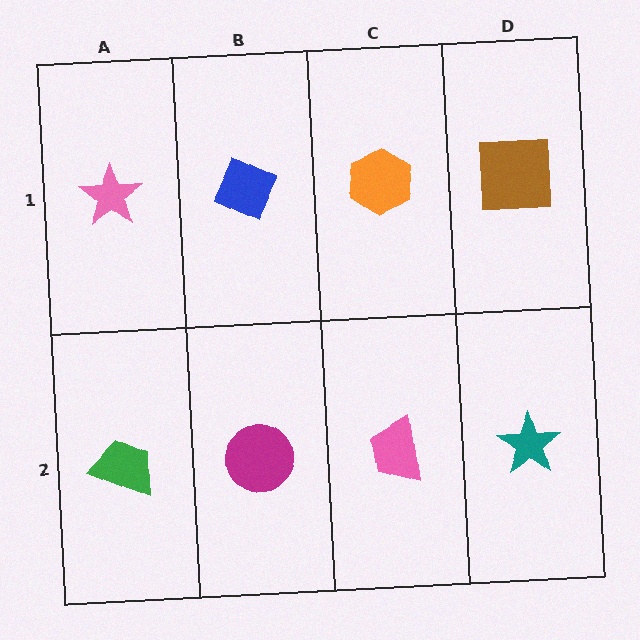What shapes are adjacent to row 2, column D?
A brown square (row 1, column D), a pink trapezoid (row 2, column C).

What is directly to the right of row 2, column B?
A pink trapezoid.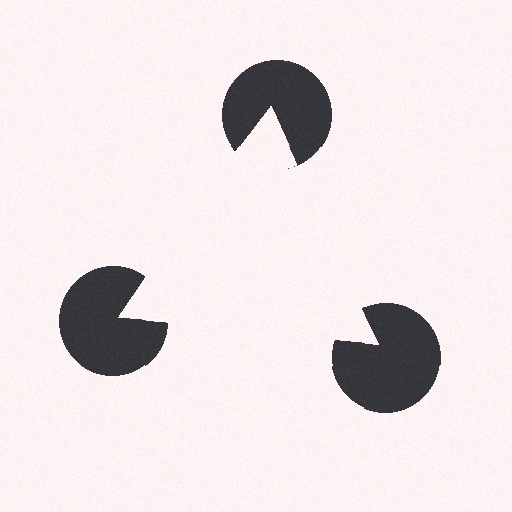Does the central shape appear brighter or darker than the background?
It typically appears slightly brighter than the background, even though no actual brightness change is drawn.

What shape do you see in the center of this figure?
An illusory triangle — its edges are inferred from the aligned wedge cuts in the pac-man discs, not physically drawn.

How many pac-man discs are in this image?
There are 3 — one at each vertex of the illusory triangle.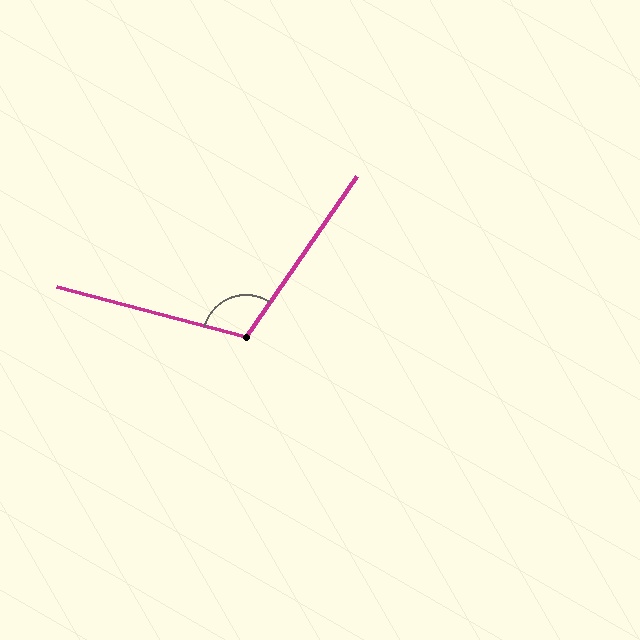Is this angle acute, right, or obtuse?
It is obtuse.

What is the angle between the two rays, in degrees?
Approximately 110 degrees.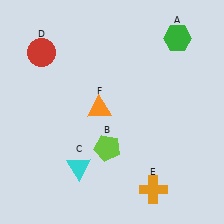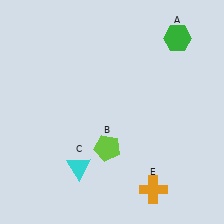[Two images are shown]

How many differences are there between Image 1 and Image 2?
There are 2 differences between the two images.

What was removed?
The red circle (D), the orange triangle (F) were removed in Image 2.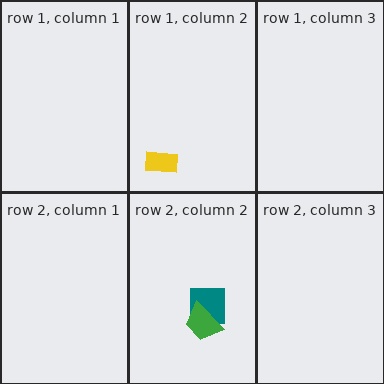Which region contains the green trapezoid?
The row 2, column 2 region.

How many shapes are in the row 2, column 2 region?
2.